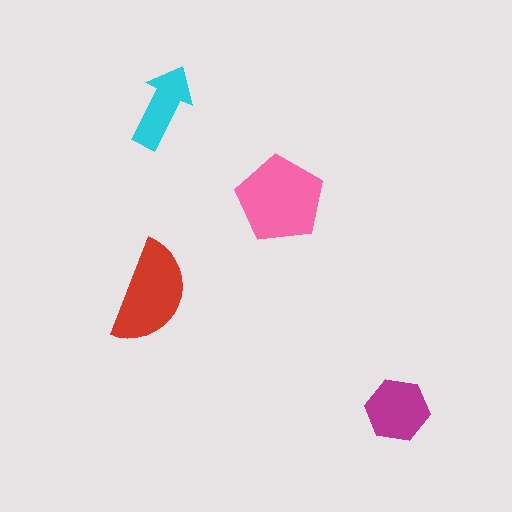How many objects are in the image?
There are 4 objects in the image.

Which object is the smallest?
The cyan arrow.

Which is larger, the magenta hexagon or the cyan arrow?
The magenta hexagon.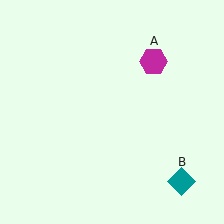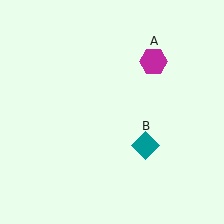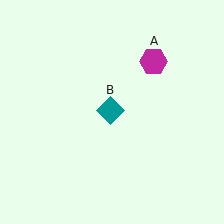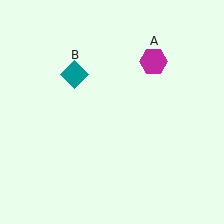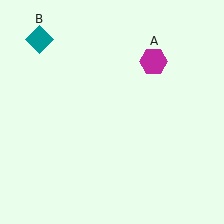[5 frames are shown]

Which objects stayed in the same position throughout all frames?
Magenta hexagon (object A) remained stationary.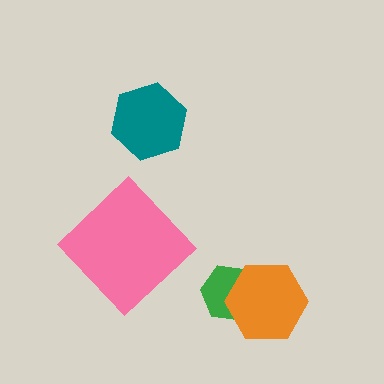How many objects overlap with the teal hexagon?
0 objects overlap with the teal hexagon.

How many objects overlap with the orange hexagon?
1 object overlaps with the orange hexagon.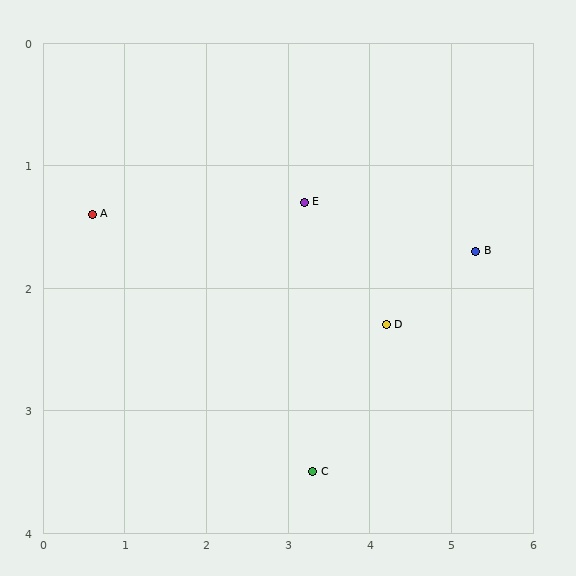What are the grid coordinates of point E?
Point E is at approximately (3.2, 1.3).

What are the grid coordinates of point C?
Point C is at approximately (3.3, 3.5).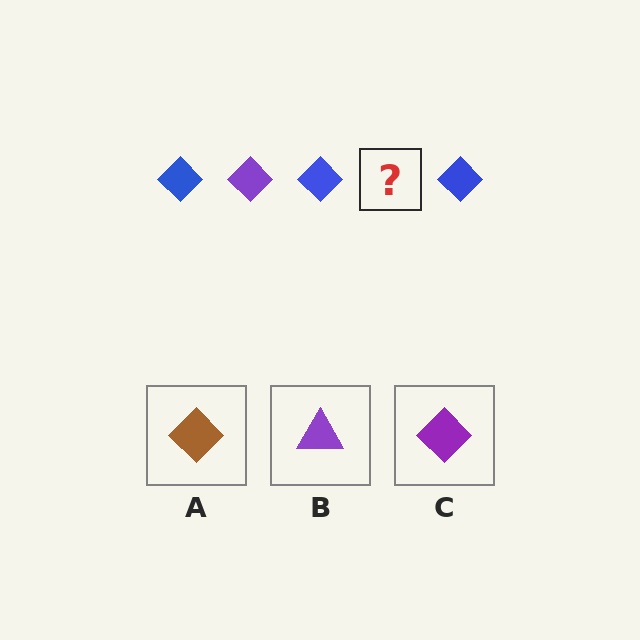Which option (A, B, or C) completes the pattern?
C.